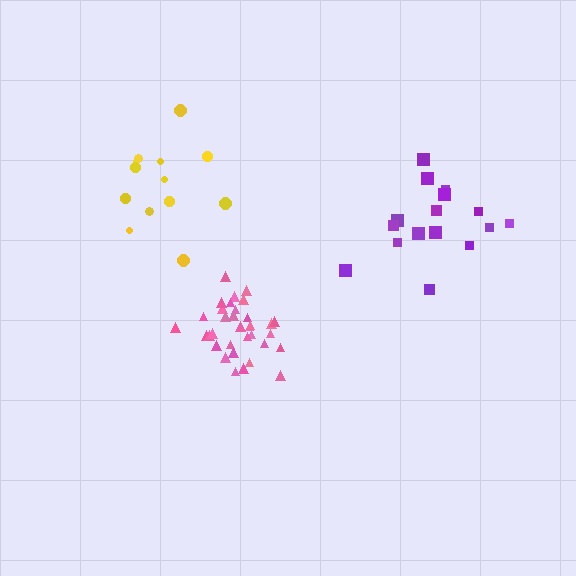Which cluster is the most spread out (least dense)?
Purple.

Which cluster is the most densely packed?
Pink.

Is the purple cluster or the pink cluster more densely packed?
Pink.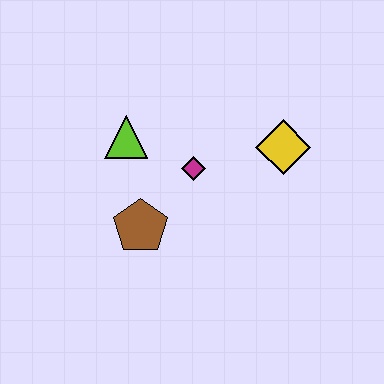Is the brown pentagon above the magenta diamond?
No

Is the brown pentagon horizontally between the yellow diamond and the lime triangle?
Yes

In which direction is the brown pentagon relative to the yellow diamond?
The brown pentagon is to the left of the yellow diamond.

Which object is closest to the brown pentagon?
The magenta diamond is closest to the brown pentagon.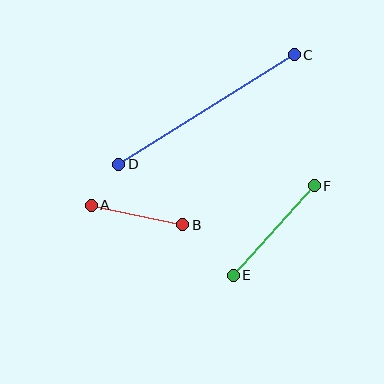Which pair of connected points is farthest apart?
Points C and D are farthest apart.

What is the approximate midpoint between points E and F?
The midpoint is at approximately (274, 231) pixels.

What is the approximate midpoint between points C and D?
The midpoint is at approximately (206, 110) pixels.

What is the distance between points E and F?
The distance is approximately 121 pixels.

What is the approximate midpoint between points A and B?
The midpoint is at approximately (137, 215) pixels.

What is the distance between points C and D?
The distance is approximately 207 pixels.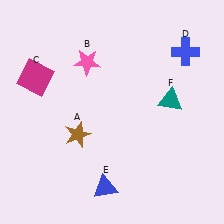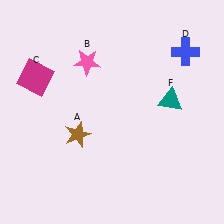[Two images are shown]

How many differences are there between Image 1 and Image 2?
There is 1 difference between the two images.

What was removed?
The blue triangle (E) was removed in Image 2.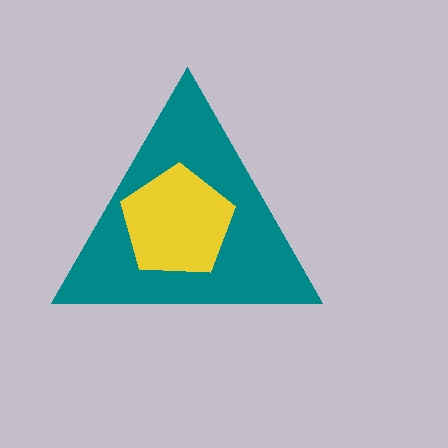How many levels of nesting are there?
2.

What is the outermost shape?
The teal triangle.